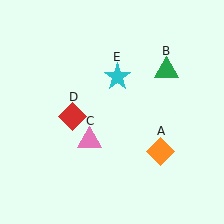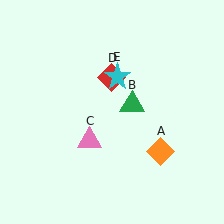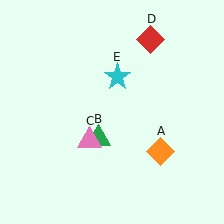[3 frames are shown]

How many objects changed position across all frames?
2 objects changed position: green triangle (object B), red diamond (object D).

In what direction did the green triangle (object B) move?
The green triangle (object B) moved down and to the left.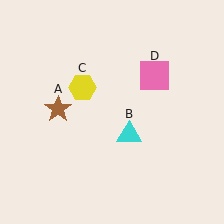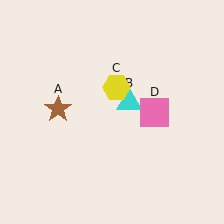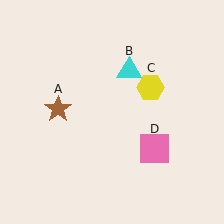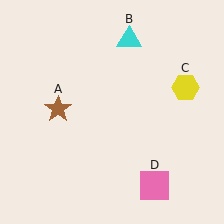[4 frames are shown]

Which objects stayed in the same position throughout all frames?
Brown star (object A) remained stationary.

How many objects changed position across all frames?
3 objects changed position: cyan triangle (object B), yellow hexagon (object C), pink square (object D).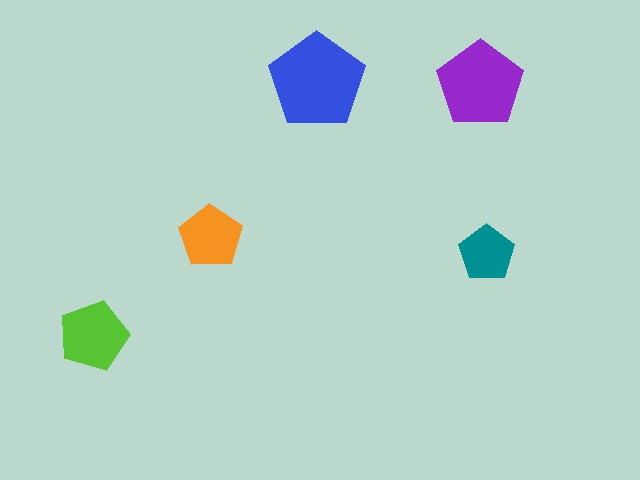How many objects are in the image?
There are 5 objects in the image.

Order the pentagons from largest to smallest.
the blue one, the purple one, the lime one, the orange one, the teal one.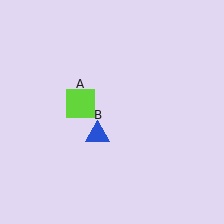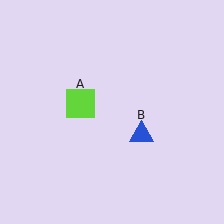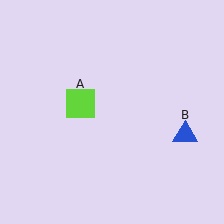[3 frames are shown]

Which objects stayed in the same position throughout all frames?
Lime square (object A) remained stationary.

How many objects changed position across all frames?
1 object changed position: blue triangle (object B).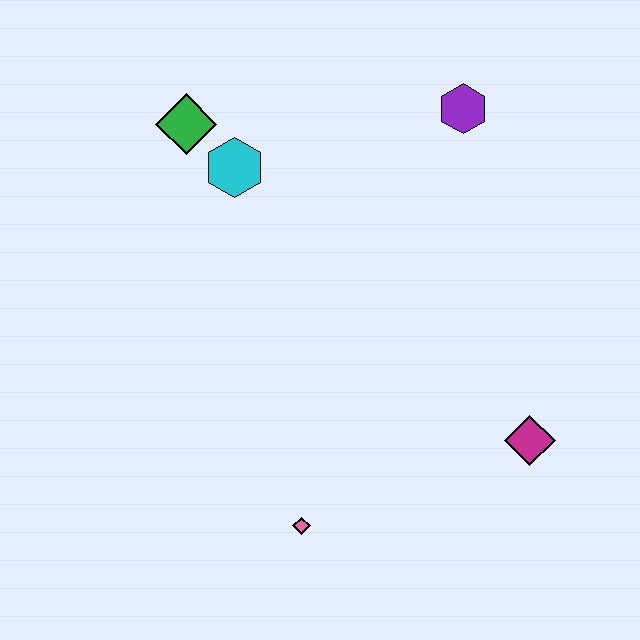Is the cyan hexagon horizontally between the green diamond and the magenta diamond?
Yes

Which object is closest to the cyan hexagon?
The green diamond is closest to the cyan hexagon.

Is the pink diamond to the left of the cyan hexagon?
No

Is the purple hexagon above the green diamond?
Yes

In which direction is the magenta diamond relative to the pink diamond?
The magenta diamond is to the right of the pink diamond.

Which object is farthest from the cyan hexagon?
The magenta diamond is farthest from the cyan hexagon.